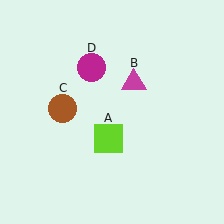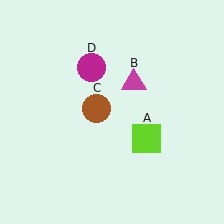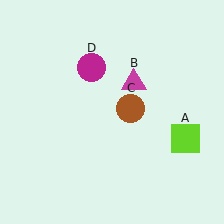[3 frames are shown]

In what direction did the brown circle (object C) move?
The brown circle (object C) moved right.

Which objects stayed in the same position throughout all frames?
Magenta triangle (object B) and magenta circle (object D) remained stationary.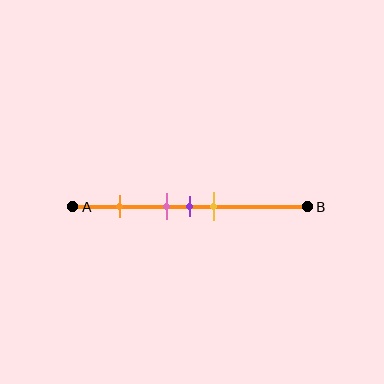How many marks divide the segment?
There are 4 marks dividing the segment.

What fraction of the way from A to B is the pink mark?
The pink mark is approximately 40% (0.4) of the way from A to B.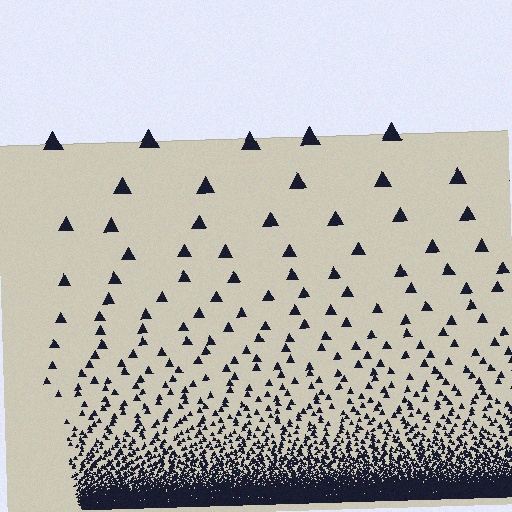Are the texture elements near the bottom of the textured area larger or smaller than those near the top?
Smaller. The gradient is inverted — elements near the bottom are smaller and denser.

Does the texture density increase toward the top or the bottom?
Density increases toward the bottom.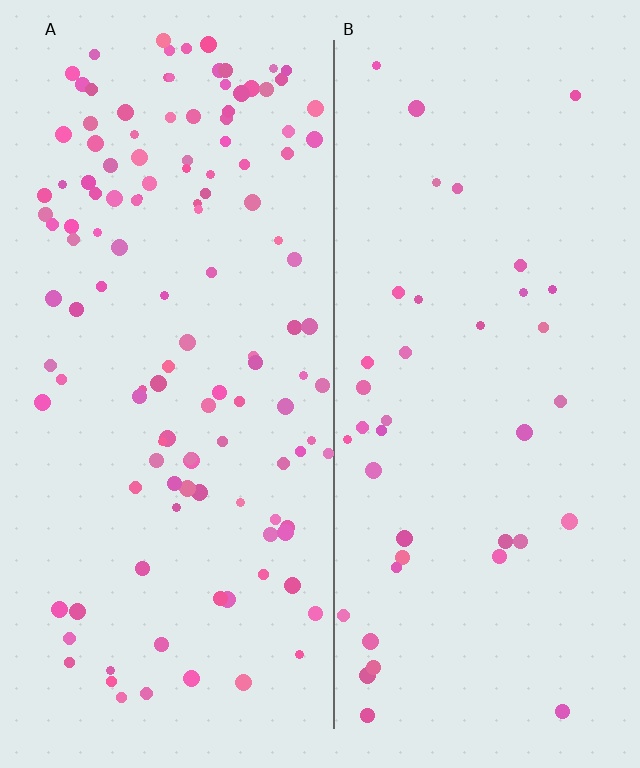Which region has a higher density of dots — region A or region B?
A (the left).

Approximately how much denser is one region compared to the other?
Approximately 3.1× — region A over region B.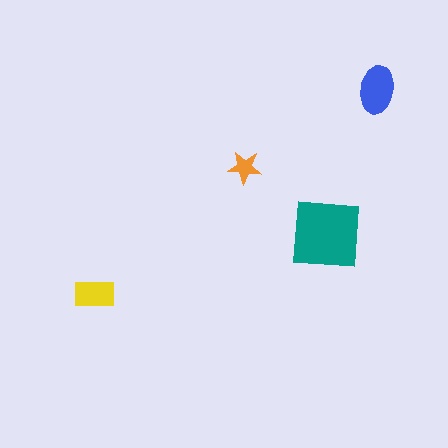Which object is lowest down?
The yellow rectangle is bottommost.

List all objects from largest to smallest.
The teal square, the blue ellipse, the yellow rectangle, the orange star.